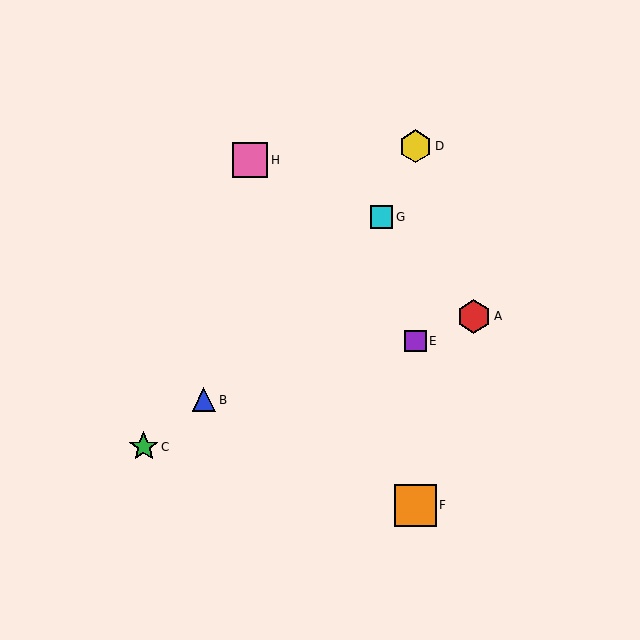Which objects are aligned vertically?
Objects D, E, F are aligned vertically.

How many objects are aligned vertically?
3 objects (D, E, F) are aligned vertically.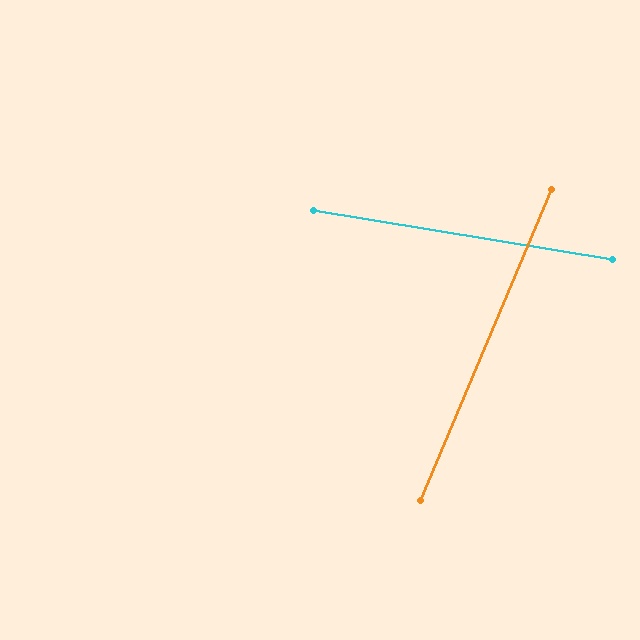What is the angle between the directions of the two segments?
Approximately 76 degrees.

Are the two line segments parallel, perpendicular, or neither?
Neither parallel nor perpendicular — they differ by about 76°.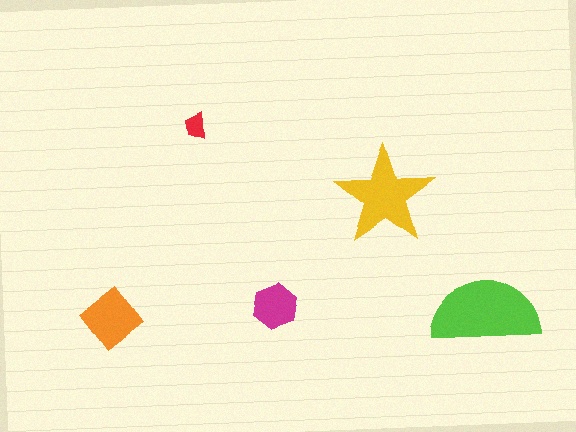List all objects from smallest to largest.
The red trapezoid, the magenta hexagon, the orange diamond, the yellow star, the lime semicircle.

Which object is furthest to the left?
The orange diamond is leftmost.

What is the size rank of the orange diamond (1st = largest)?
3rd.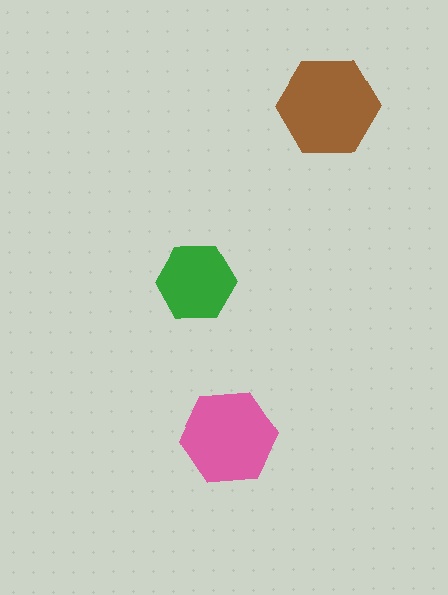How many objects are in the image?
There are 3 objects in the image.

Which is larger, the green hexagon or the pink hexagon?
The pink one.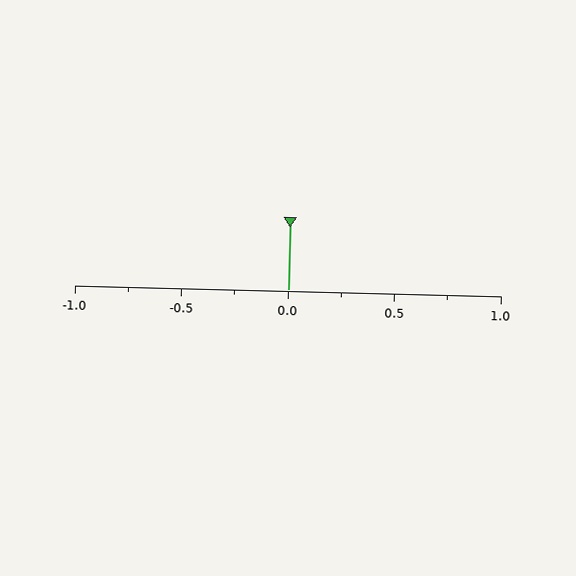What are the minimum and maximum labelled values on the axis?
The axis runs from -1.0 to 1.0.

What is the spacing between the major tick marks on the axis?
The major ticks are spaced 0.5 apart.